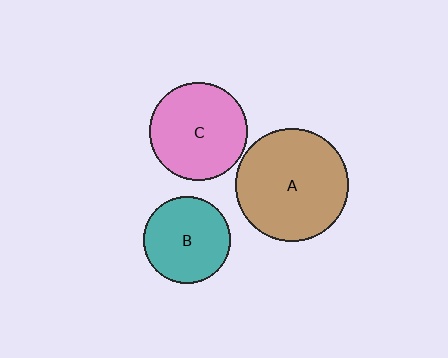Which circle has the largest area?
Circle A (brown).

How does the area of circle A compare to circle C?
Approximately 1.3 times.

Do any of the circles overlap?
No, none of the circles overlap.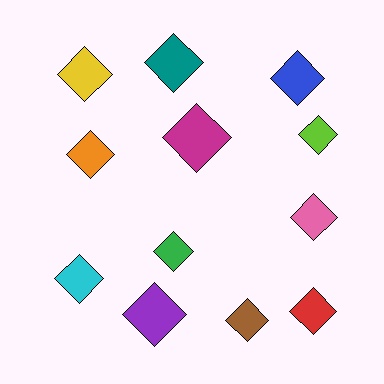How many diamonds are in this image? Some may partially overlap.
There are 12 diamonds.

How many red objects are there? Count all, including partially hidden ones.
There is 1 red object.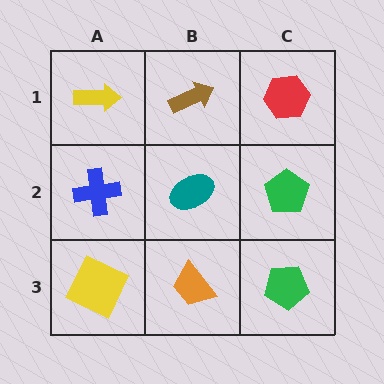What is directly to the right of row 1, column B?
A red hexagon.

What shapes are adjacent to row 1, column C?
A green pentagon (row 2, column C), a brown arrow (row 1, column B).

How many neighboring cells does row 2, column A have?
3.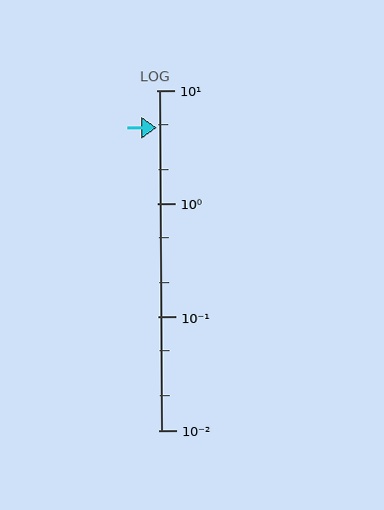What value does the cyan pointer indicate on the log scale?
The pointer indicates approximately 4.7.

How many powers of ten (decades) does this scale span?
The scale spans 3 decades, from 0.01 to 10.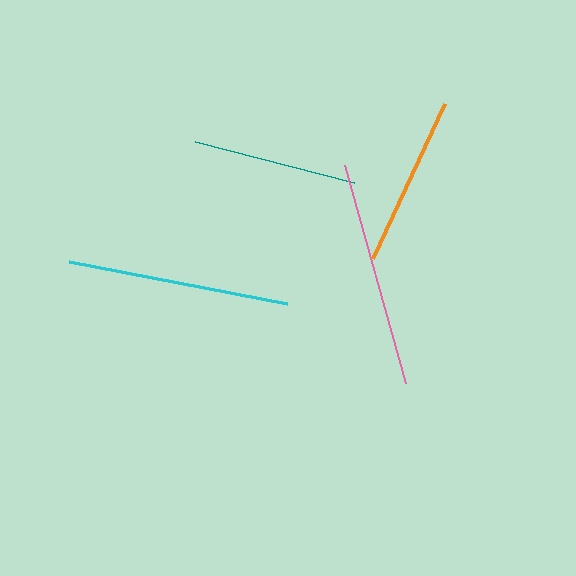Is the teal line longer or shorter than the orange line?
The orange line is longer than the teal line.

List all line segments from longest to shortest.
From longest to shortest: pink, cyan, orange, teal.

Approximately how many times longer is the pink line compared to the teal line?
The pink line is approximately 1.4 times the length of the teal line.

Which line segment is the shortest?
The teal line is the shortest at approximately 164 pixels.